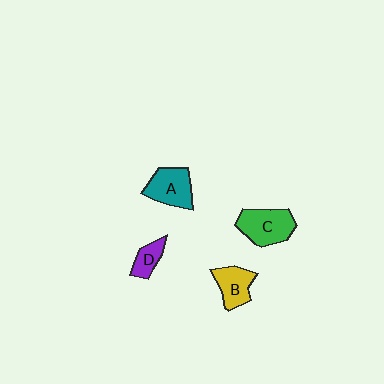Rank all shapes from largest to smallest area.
From largest to smallest: C (green), A (teal), B (yellow), D (purple).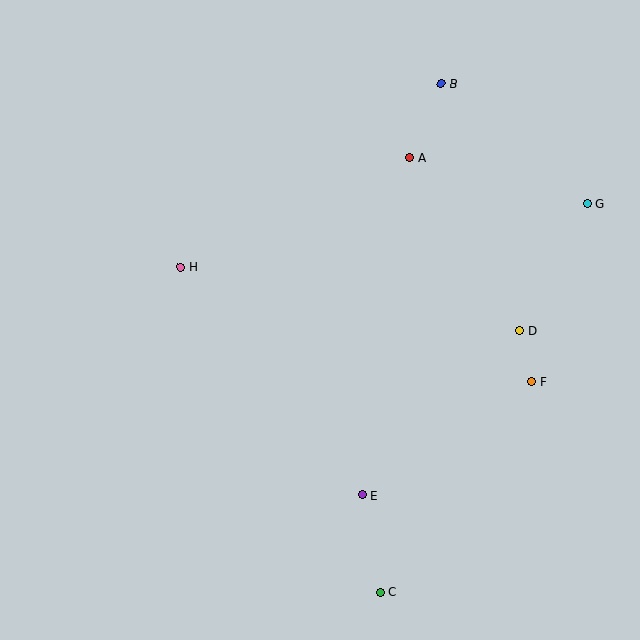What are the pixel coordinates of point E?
Point E is at (362, 495).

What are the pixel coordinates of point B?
Point B is at (441, 84).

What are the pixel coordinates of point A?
Point A is at (410, 158).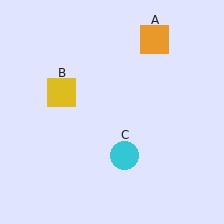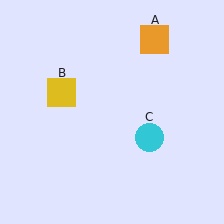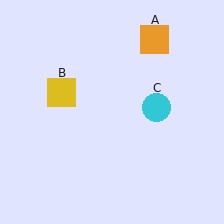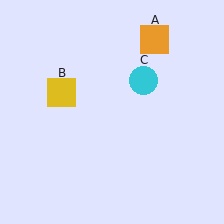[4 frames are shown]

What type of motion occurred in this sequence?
The cyan circle (object C) rotated counterclockwise around the center of the scene.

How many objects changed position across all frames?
1 object changed position: cyan circle (object C).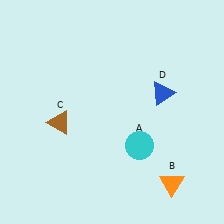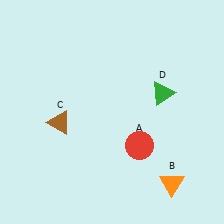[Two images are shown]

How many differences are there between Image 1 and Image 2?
There are 2 differences between the two images.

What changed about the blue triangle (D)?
In Image 1, D is blue. In Image 2, it changed to green.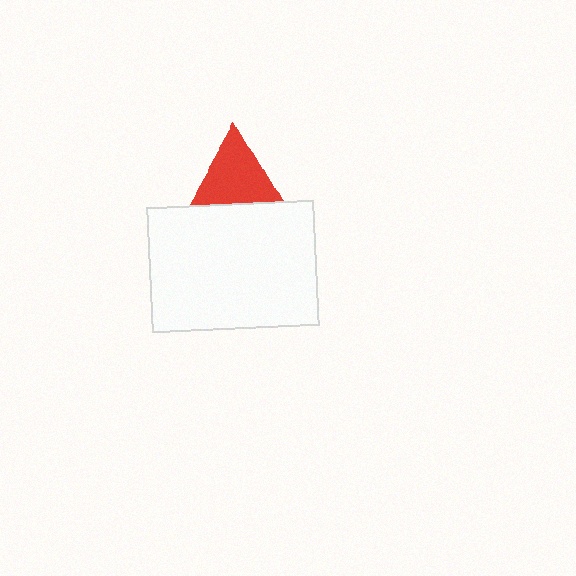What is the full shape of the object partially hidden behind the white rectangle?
The partially hidden object is a red triangle.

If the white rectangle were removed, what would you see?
You would see the complete red triangle.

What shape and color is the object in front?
The object in front is a white rectangle.